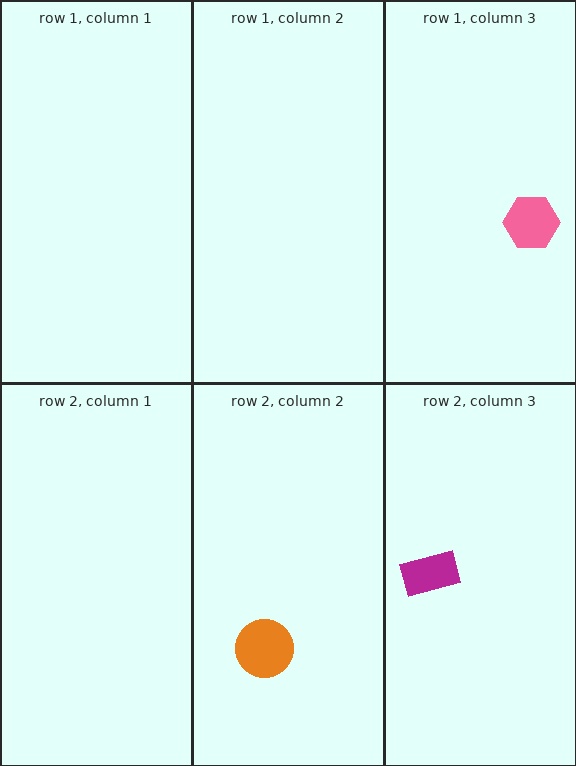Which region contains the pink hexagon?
The row 1, column 3 region.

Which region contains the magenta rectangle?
The row 2, column 3 region.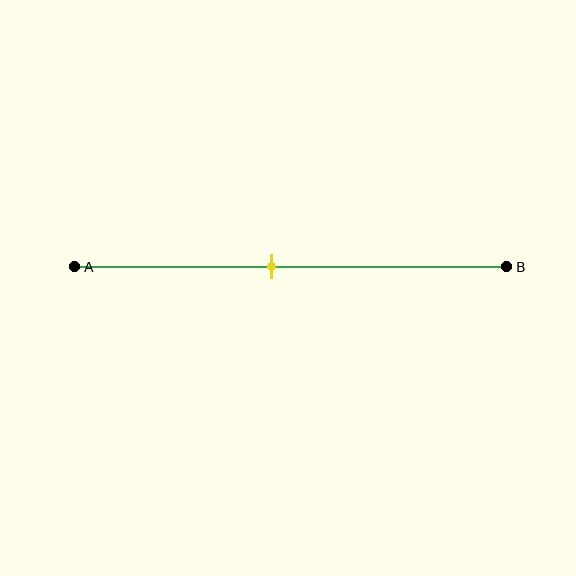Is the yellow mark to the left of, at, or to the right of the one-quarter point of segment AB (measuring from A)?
The yellow mark is to the right of the one-quarter point of segment AB.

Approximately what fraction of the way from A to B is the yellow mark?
The yellow mark is approximately 45% of the way from A to B.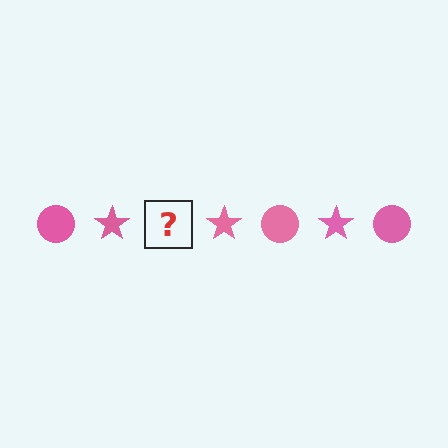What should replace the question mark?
The question mark should be replaced with a pink circle.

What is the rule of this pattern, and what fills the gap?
The rule is that the pattern cycles through circle, star shapes in pink. The gap should be filled with a pink circle.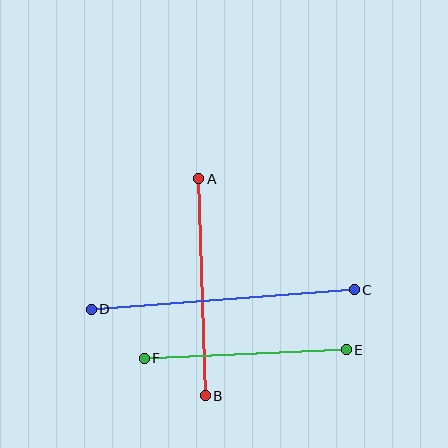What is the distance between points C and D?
The distance is approximately 264 pixels.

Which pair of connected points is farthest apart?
Points C and D are farthest apart.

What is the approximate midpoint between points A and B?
The midpoint is at approximately (202, 287) pixels.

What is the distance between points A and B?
The distance is approximately 217 pixels.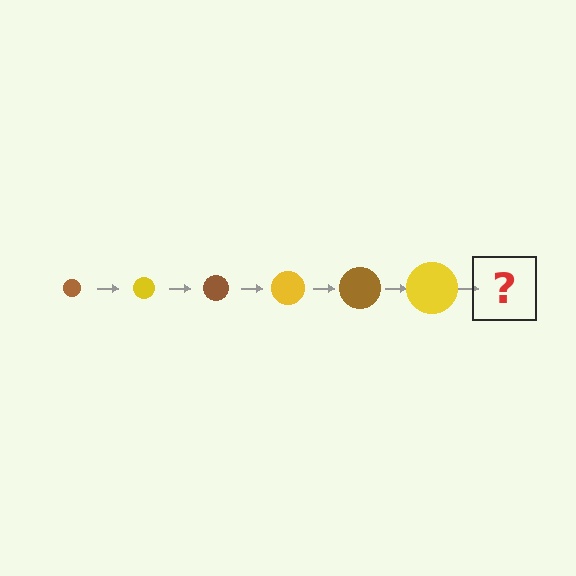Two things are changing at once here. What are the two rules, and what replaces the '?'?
The two rules are that the circle grows larger each step and the color cycles through brown and yellow. The '?' should be a brown circle, larger than the previous one.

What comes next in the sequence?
The next element should be a brown circle, larger than the previous one.